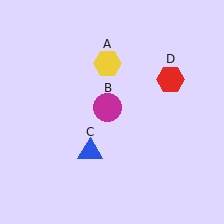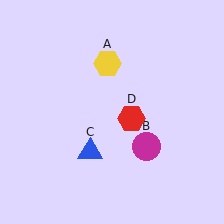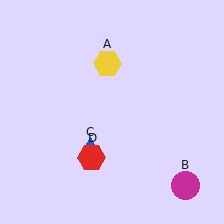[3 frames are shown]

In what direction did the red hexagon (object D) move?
The red hexagon (object D) moved down and to the left.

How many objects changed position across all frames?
2 objects changed position: magenta circle (object B), red hexagon (object D).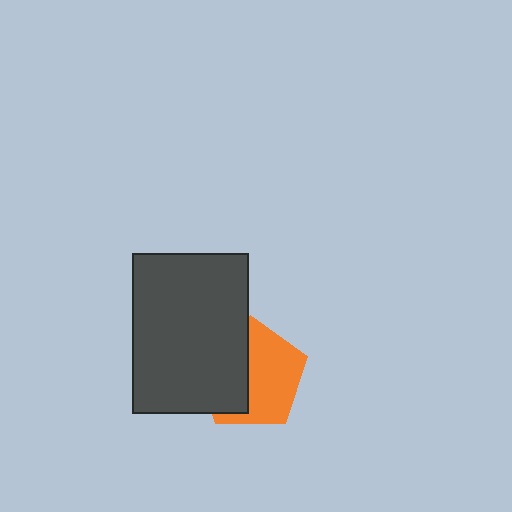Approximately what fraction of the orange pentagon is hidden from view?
Roughly 45% of the orange pentagon is hidden behind the dark gray rectangle.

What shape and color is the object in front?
The object in front is a dark gray rectangle.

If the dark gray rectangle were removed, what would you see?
You would see the complete orange pentagon.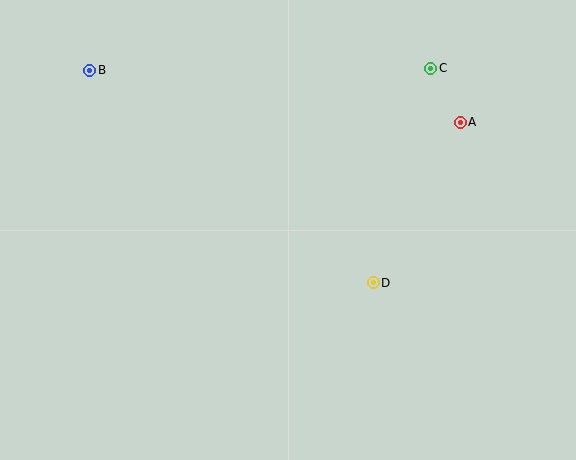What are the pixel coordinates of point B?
Point B is at (90, 70).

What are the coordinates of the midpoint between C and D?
The midpoint between C and D is at (402, 176).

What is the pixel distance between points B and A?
The distance between B and A is 374 pixels.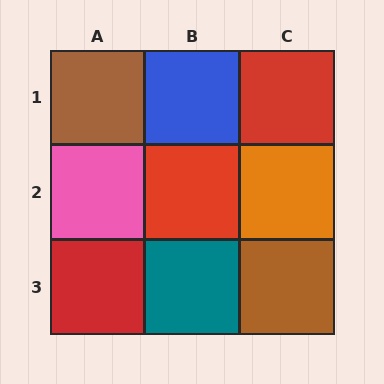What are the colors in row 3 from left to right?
Red, teal, brown.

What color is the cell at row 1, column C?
Red.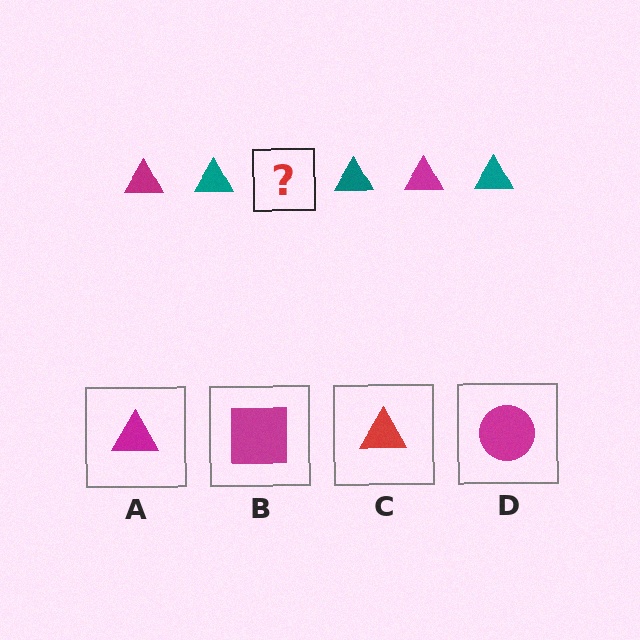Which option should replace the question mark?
Option A.